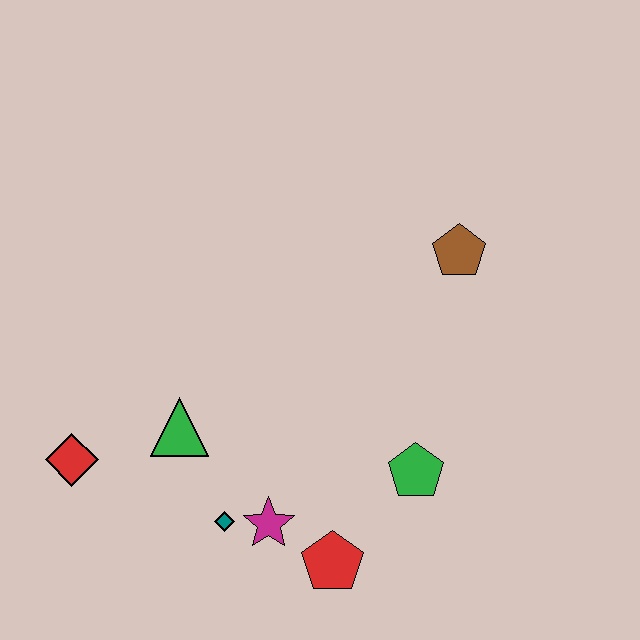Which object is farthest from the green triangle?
The brown pentagon is farthest from the green triangle.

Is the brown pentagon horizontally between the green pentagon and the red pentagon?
No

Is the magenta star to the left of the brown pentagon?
Yes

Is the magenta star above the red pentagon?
Yes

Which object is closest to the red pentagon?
The magenta star is closest to the red pentagon.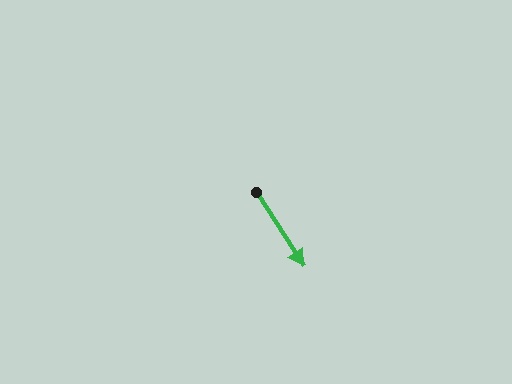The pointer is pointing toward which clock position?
Roughly 5 o'clock.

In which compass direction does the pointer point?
Southeast.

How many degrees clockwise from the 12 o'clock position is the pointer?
Approximately 147 degrees.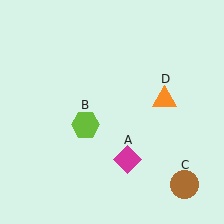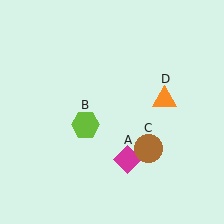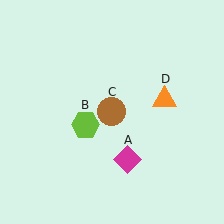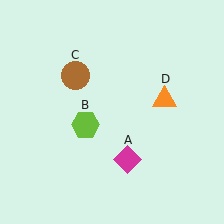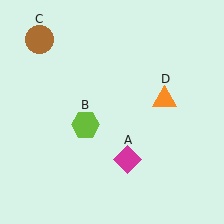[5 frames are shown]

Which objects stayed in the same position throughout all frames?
Magenta diamond (object A) and lime hexagon (object B) and orange triangle (object D) remained stationary.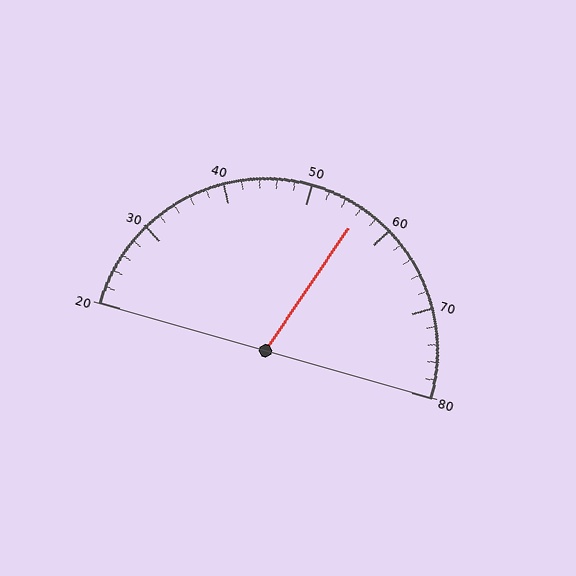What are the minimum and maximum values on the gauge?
The gauge ranges from 20 to 80.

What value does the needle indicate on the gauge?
The needle indicates approximately 56.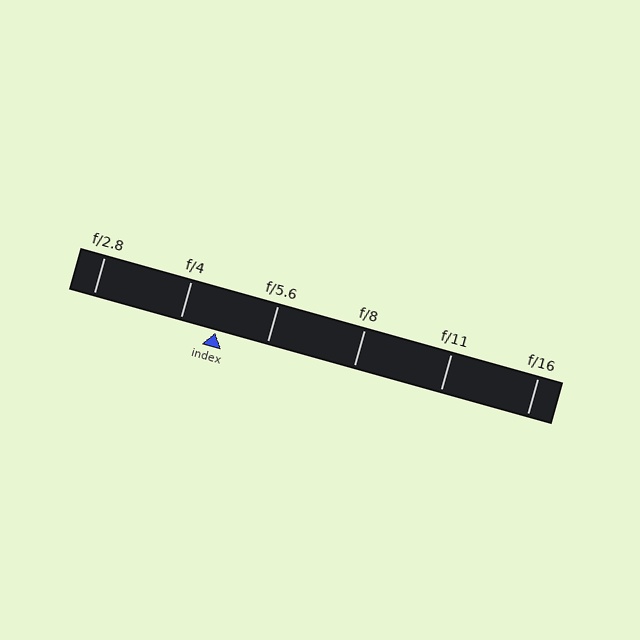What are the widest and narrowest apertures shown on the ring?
The widest aperture shown is f/2.8 and the narrowest is f/16.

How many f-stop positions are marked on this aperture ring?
There are 6 f-stop positions marked.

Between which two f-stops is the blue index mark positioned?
The index mark is between f/4 and f/5.6.